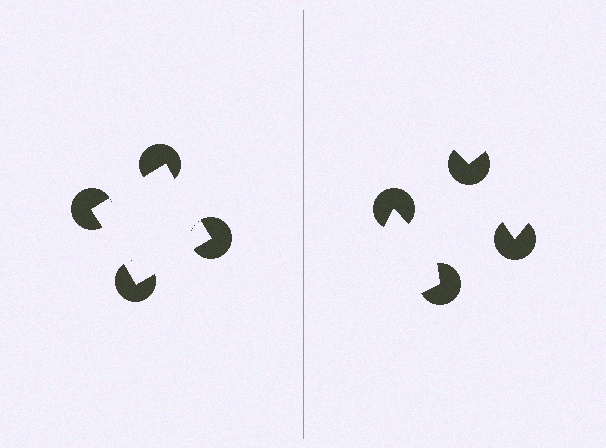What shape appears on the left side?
An illusory square.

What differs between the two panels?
The pac-man discs are positioned identically on both sides; only the wedge orientations differ. On the left they align to a square; on the right they are misaligned.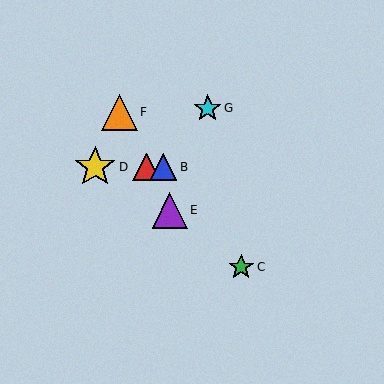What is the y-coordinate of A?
Object A is at y≈167.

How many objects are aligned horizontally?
3 objects (A, B, D) are aligned horizontally.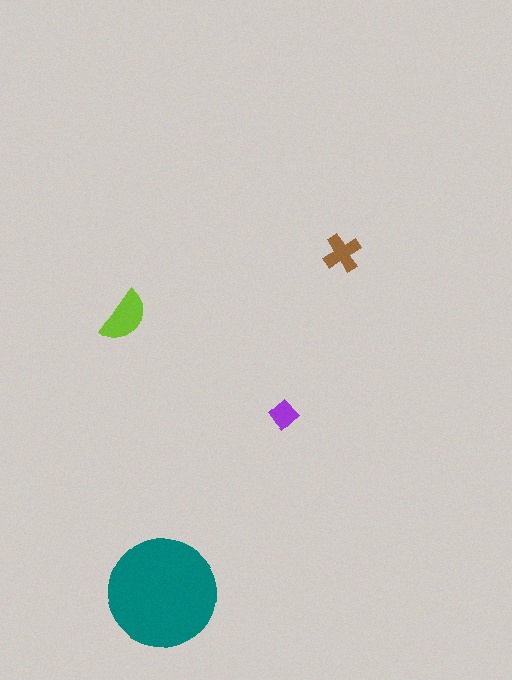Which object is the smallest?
The purple diamond.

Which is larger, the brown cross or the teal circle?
The teal circle.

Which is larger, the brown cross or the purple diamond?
The brown cross.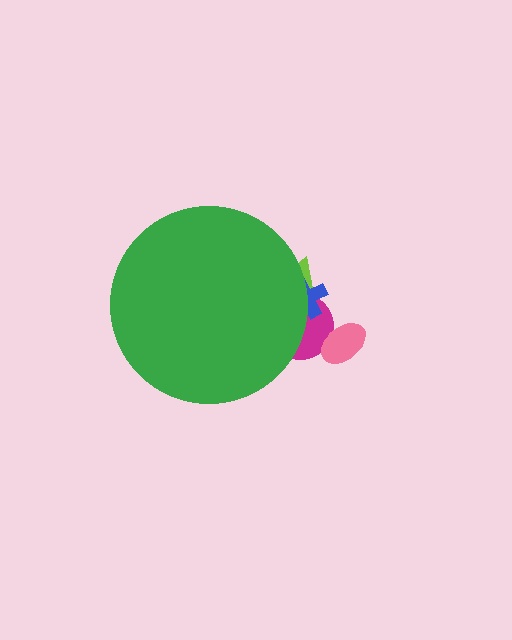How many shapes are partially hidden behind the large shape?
3 shapes are partially hidden.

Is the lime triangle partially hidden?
Yes, the lime triangle is partially hidden behind the green circle.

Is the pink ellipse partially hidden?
No, the pink ellipse is fully visible.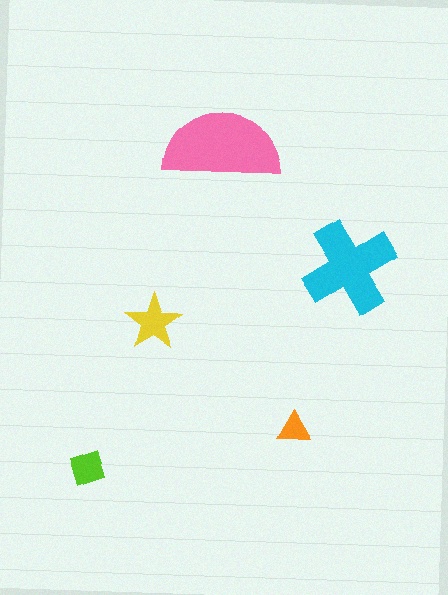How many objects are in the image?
There are 5 objects in the image.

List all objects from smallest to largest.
The orange triangle, the lime diamond, the yellow star, the cyan cross, the pink semicircle.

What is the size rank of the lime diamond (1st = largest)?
4th.